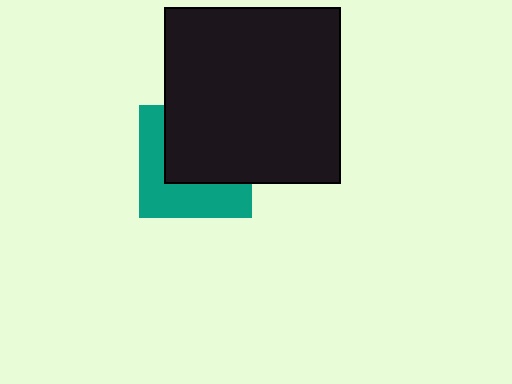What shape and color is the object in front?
The object in front is a black square.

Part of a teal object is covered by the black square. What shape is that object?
It is a square.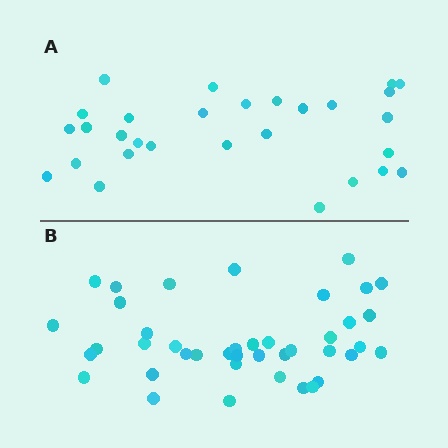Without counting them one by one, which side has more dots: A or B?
Region B (the bottom region) has more dots.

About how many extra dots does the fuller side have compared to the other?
Region B has roughly 12 or so more dots than region A.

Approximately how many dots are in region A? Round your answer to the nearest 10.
About 30 dots. (The exact count is 29, which rounds to 30.)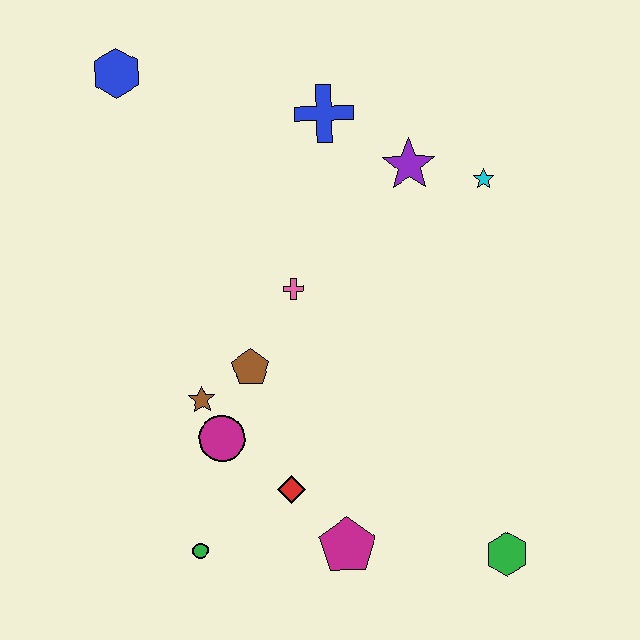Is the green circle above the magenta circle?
No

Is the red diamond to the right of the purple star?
No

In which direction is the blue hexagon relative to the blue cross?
The blue hexagon is to the left of the blue cross.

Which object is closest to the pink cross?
The brown pentagon is closest to the pink cross.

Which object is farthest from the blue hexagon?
The green hexagon is farthest from the blue hexagon.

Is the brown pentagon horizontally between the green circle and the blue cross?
Yes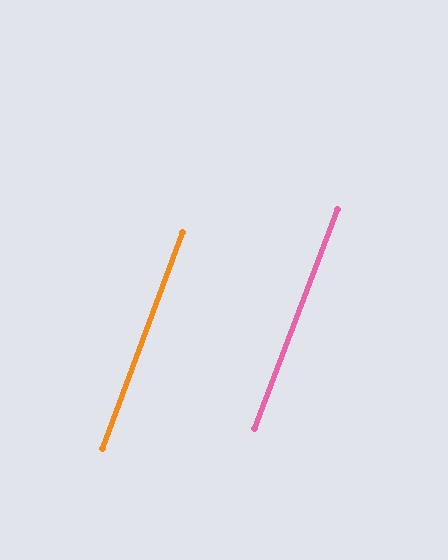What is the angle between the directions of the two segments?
Approximately 1 degree.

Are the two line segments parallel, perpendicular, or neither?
Parallel — their directions differ by only 0.5°.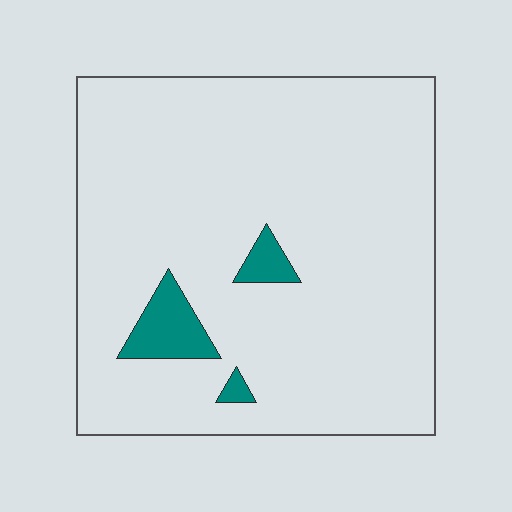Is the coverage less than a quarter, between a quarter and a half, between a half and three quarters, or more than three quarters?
Less than a quarter.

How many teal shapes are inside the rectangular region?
3.